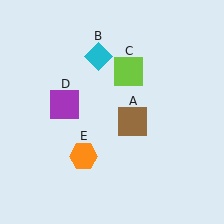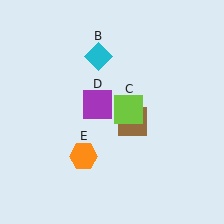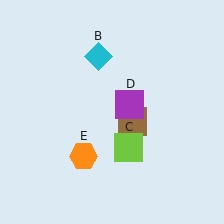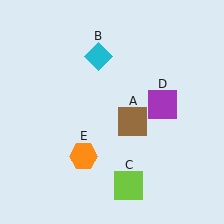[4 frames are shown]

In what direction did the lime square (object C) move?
The lime square (object C) moved down.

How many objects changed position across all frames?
2 objects changed position: lime square (object C), purple square (object D).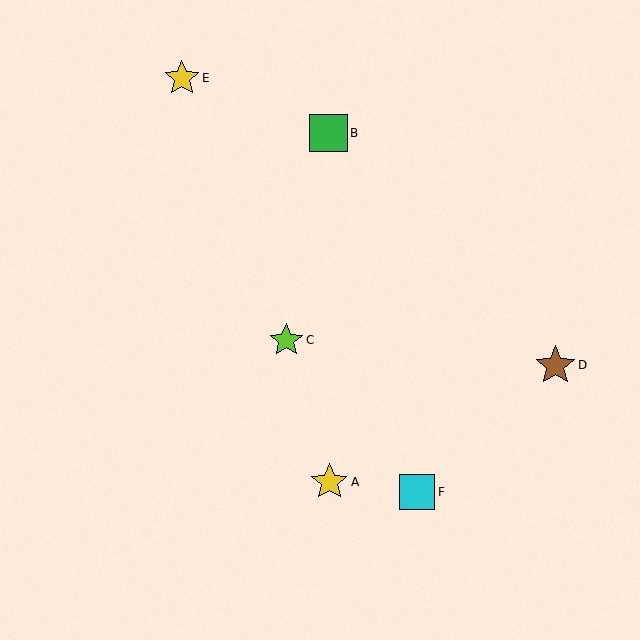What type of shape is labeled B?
Shape B is a green square.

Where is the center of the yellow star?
The center of the yellow star is at (182, 78).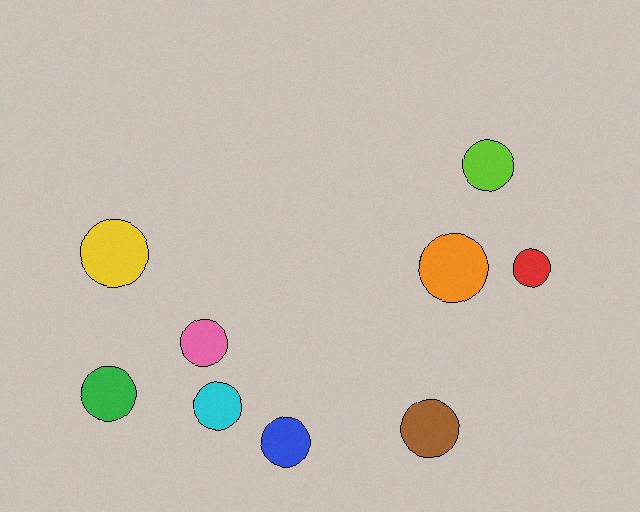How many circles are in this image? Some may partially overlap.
There are 9 circles.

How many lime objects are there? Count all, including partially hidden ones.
There is 1 lime object.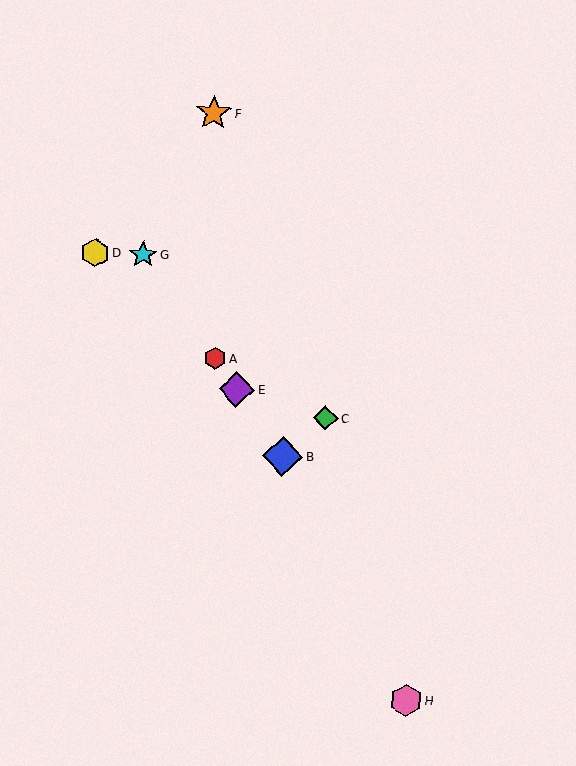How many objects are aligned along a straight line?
4 objects (A, B, E, G) are aligned along a straight line.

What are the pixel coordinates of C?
Object C is at (326, 418).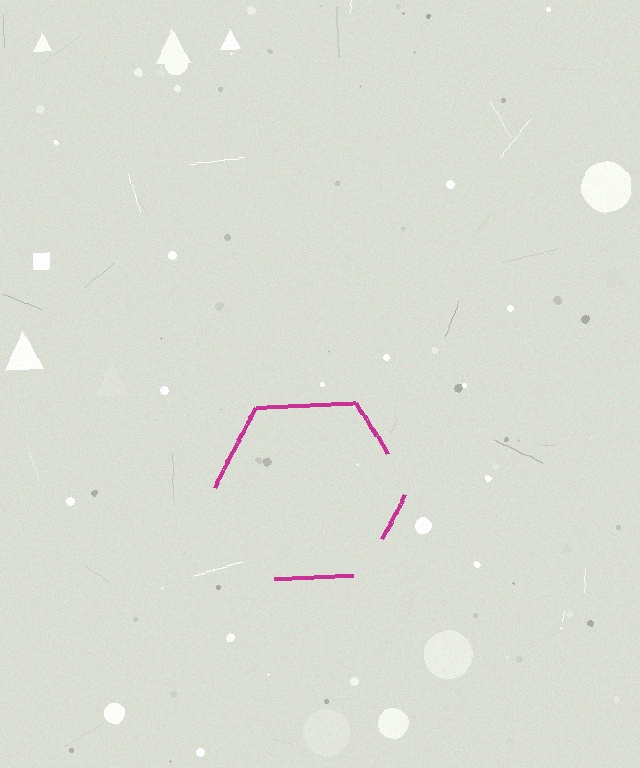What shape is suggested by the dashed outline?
The dashed outline suggests a hexagon.